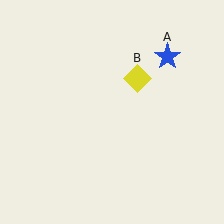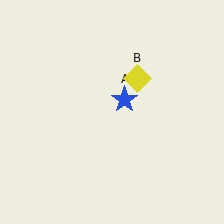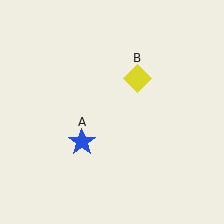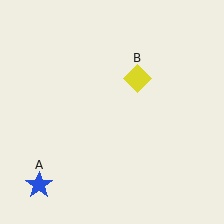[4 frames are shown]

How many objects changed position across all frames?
1 object changed position: blue star (object A).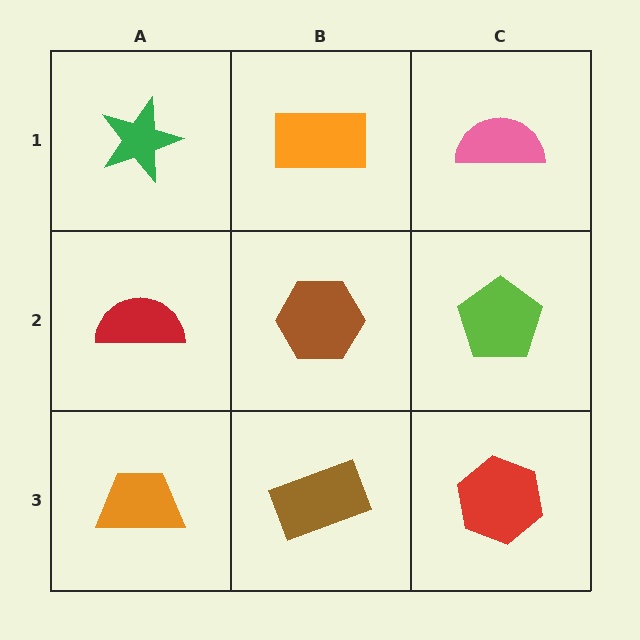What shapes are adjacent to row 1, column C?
A lime pentagon (row 2, column C), an orange rectangle (row 1, column B).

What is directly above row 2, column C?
A pink semicircle.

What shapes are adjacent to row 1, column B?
A brown hexagon (row 2, column B), a green star (row 1, column A), a pink semicircle (row 1, column C).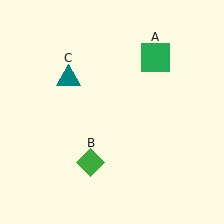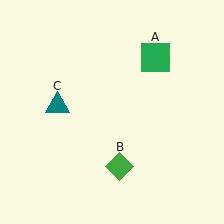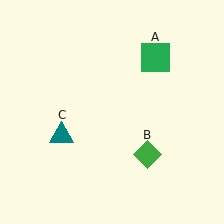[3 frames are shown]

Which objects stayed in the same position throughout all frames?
Green square (object A) remained stationary.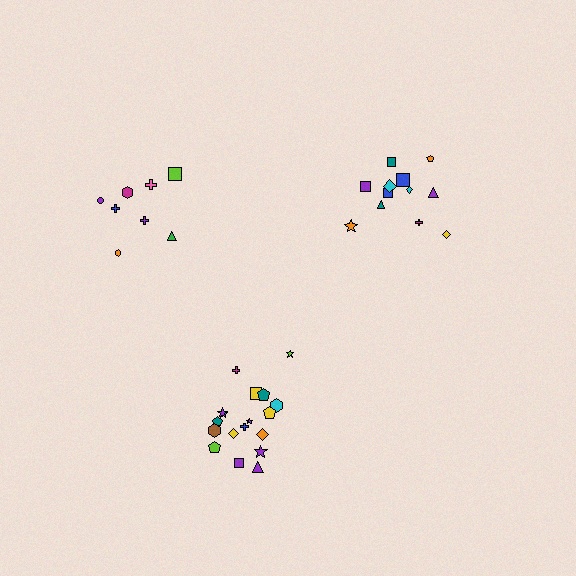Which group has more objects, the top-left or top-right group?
The top-right group.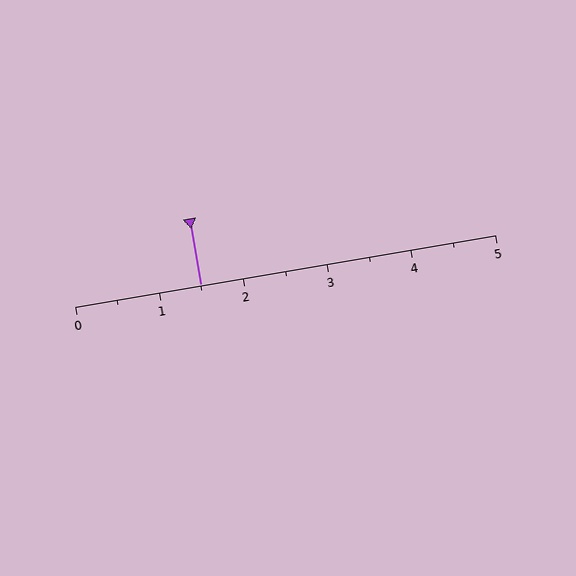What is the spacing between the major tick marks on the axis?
The major ticks are spaced 1 apart.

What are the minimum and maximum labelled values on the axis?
The axis runs from 0 to 5.